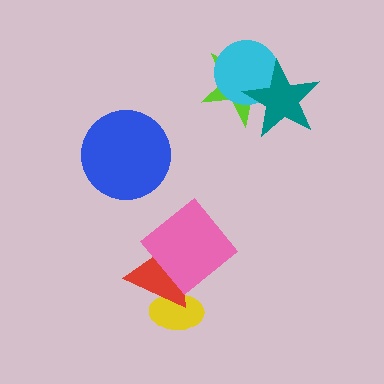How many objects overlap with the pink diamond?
2 objects overlap with the pink diamond.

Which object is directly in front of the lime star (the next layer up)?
The cyan circle is directly in front of the lime star.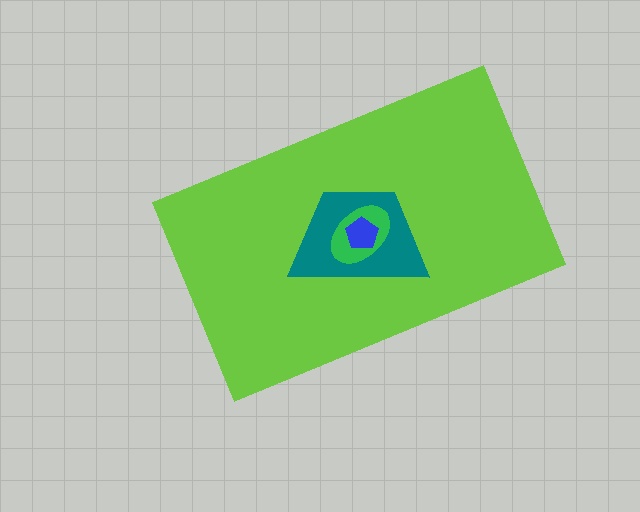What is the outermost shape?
The lime rectangle.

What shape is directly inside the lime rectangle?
The teal trapezoid.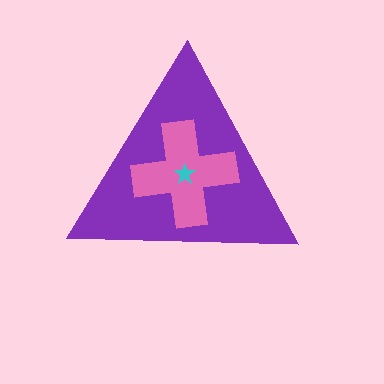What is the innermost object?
The cyan star.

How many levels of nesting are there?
3.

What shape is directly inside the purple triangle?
The pink cross.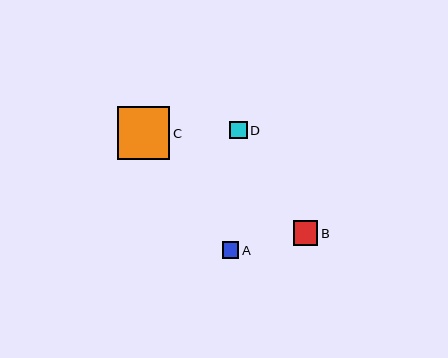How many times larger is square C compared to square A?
Square C is approximately 3.1 times the size of square A.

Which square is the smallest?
Square A is the smallest with a size of approximately 17 pixels.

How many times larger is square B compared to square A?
Square B is approximately 1.4 times the size of square A.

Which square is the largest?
Square C is the largest with a size of approximately 53 pixels.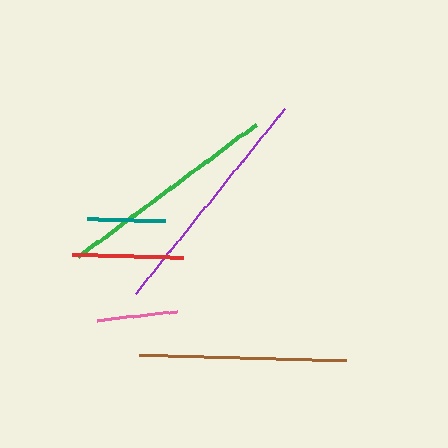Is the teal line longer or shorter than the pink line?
The pink line is longer than the teal line.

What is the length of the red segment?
The red segment is approximately 111 pixels long.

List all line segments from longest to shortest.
From longest to shortest: purple, green, brown, red, pink, teal.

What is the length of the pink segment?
The pink segment is approximately 80 pixels long.